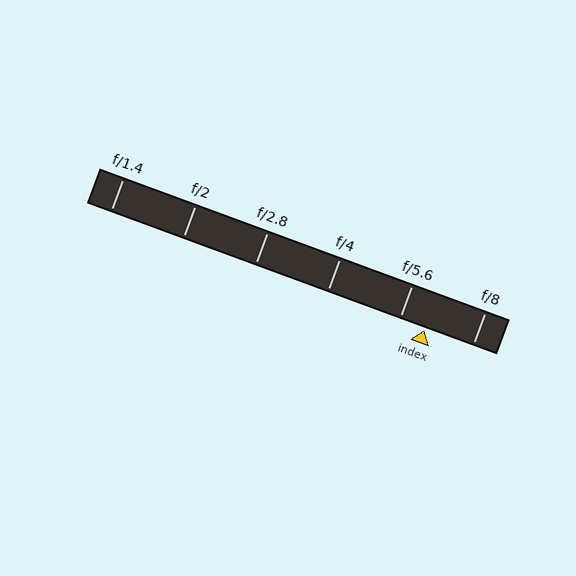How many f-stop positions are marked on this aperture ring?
There are 6 f-stop positions marked.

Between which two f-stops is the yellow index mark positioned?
The index mark is between f/5.6 and f/8.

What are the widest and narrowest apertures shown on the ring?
The widest aperture shown is f/1.4 and the narrowest is f/8.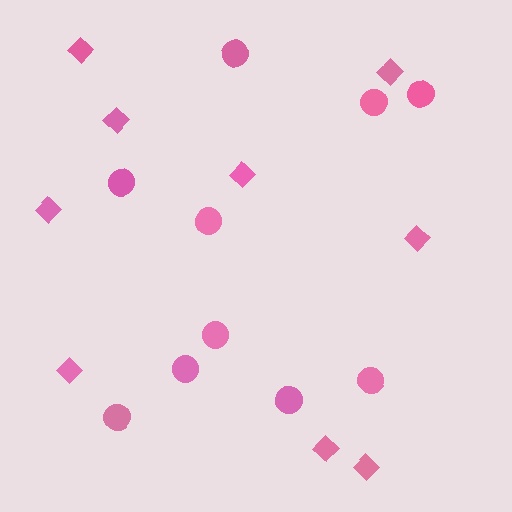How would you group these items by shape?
There are 2 groups: one group of diamonds (9) and one group of circles (10).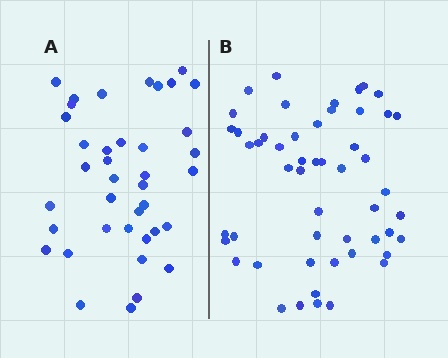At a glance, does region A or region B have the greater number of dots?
Region B (the right region) has more dots.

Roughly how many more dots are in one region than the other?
Region B has approximately 15 more dots than region A.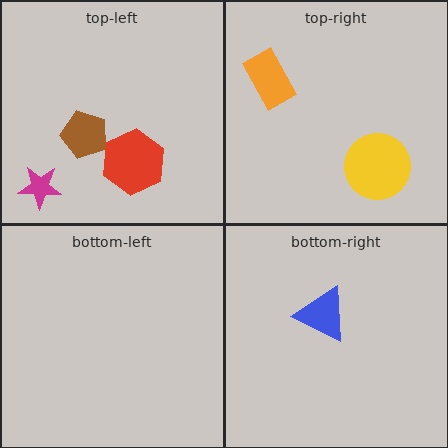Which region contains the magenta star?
The top-left region.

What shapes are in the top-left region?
The brown pentagon, the magenta star, the red hexagon.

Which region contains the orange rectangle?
The top-right region.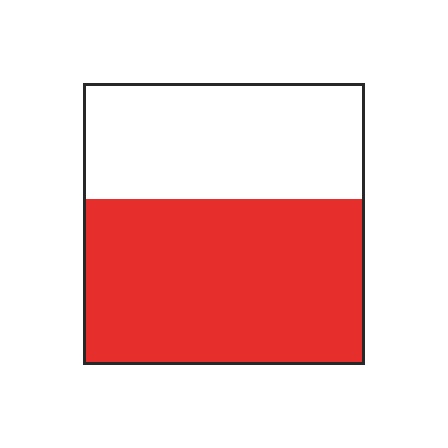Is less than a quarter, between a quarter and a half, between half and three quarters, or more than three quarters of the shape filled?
Between half and three quarters.